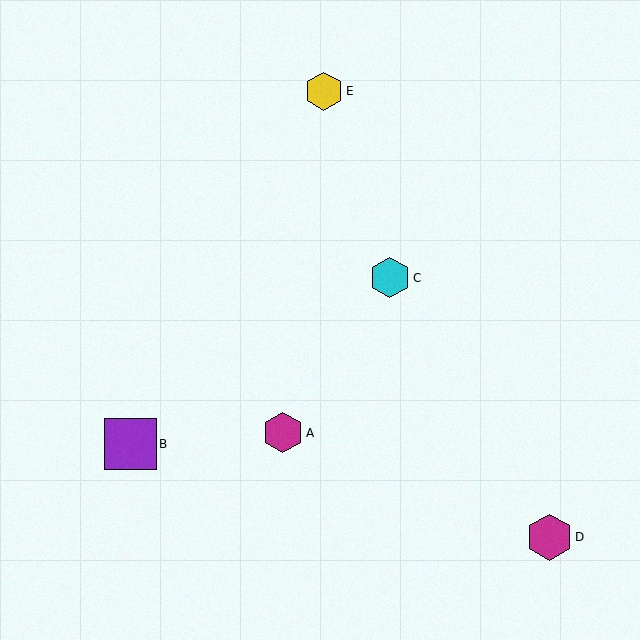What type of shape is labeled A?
Shape A is a magenta hexagon.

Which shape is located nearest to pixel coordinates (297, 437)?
The magenta hexagon (labeled A) at (283, 433) is nearest to that location.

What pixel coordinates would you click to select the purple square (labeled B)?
Click at (131, 444) to select the purple square B.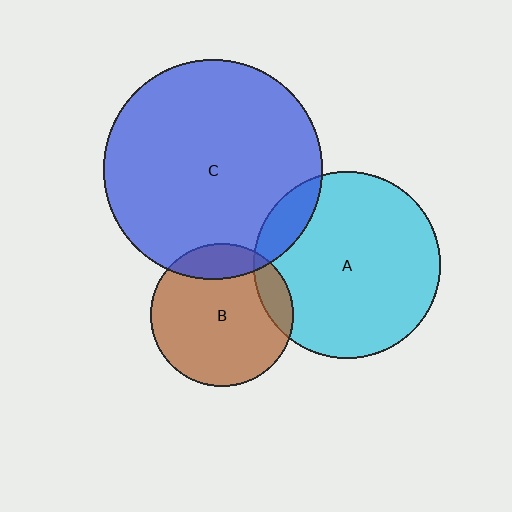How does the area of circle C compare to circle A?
Approximately 1.4 times.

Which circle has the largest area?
Circle C (blue).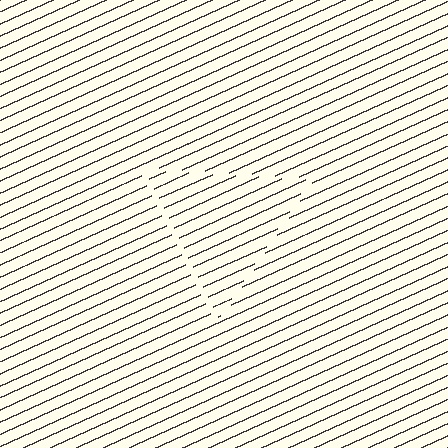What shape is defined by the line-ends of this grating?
An illusory triangle. The interior of the shape contains the same grating, shifted by half a period — the contour is defined by the phase discontinuity where line-ends from the inner and outer gratings abut.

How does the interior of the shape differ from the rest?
The interior of the shape contains the same grating, shifted by half a period — the contour is defined by the phase discontinuity where line-ends from the inner and outer gratings abut.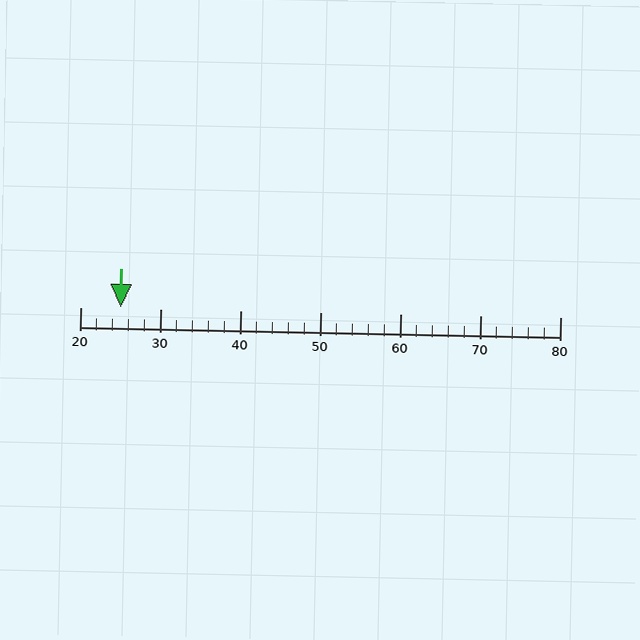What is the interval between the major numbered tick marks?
The major tick marks are spaced 10 units apart.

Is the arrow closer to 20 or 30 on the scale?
The arrow is closer to 30.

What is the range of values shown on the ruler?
The ruler shows values from 20 to 80.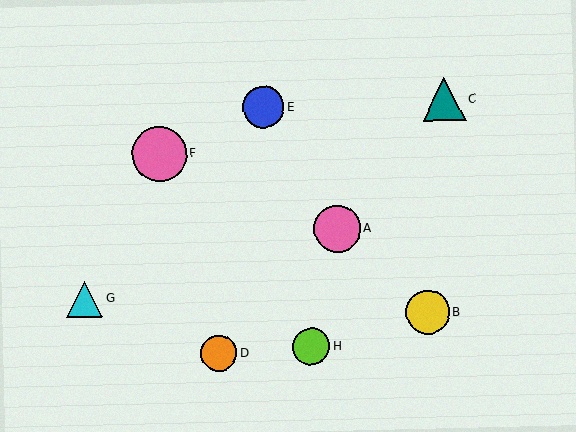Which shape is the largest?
The pink circle (labeled F) is the largest.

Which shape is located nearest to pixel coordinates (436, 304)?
The yellow circle (labeled B) at (428, 313) is nearest to that location.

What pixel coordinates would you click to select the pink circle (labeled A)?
Click at (337, 229) to select the pink circle A.